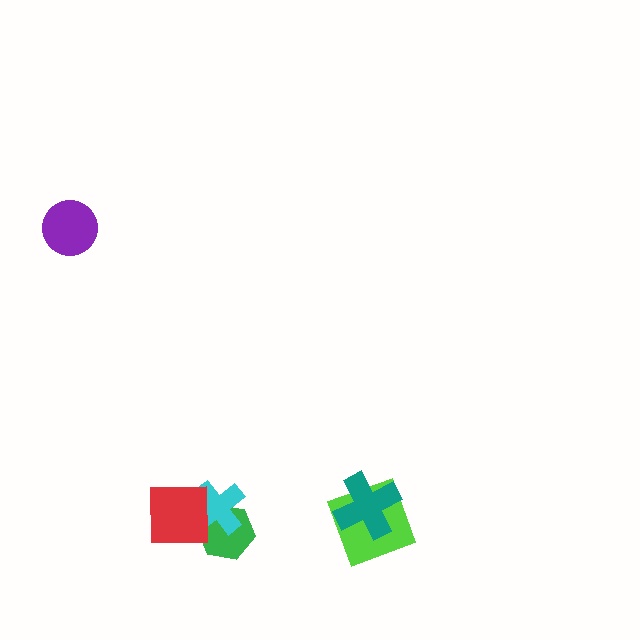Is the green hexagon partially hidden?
Yes, it is partially covered by another shape.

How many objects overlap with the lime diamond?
1 object overlaps with the lime diamond.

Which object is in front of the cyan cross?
The red square is in front of the cyan cross.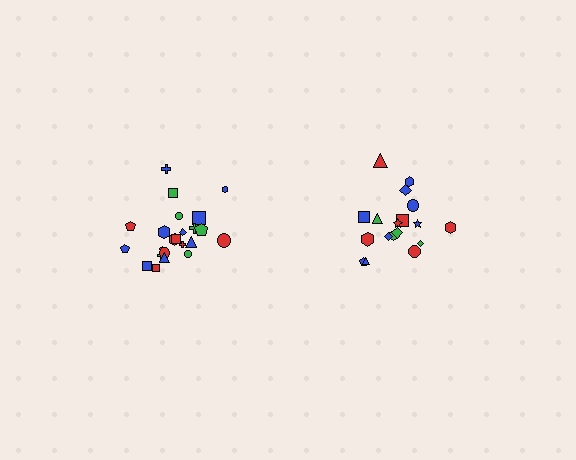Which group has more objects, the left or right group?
The left group.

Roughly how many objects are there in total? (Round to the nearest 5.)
Roughly 45 objects in total.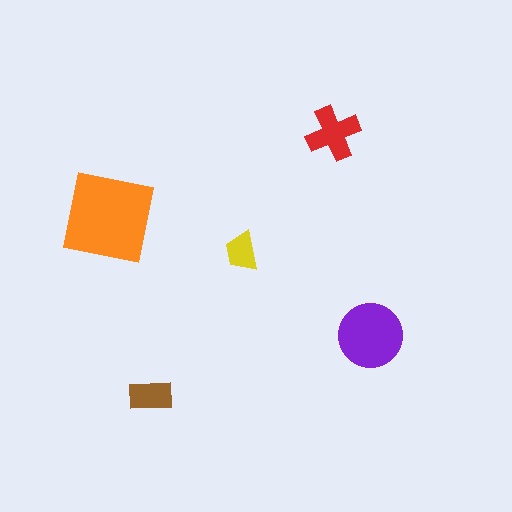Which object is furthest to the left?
The orange square is leftmost.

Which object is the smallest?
The yellow trapezoid.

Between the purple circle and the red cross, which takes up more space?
The purple circle.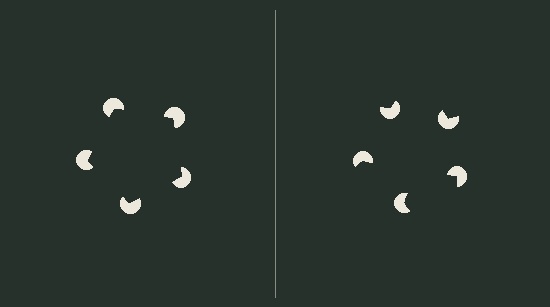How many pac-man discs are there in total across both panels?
10 — 5 on each side.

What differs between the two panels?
The pac-man discs are positioned identically on both sides; only the wedge orientations differ. On the left they align to a pentagon; on the right they are misaligned.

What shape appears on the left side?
An illusory pentagon.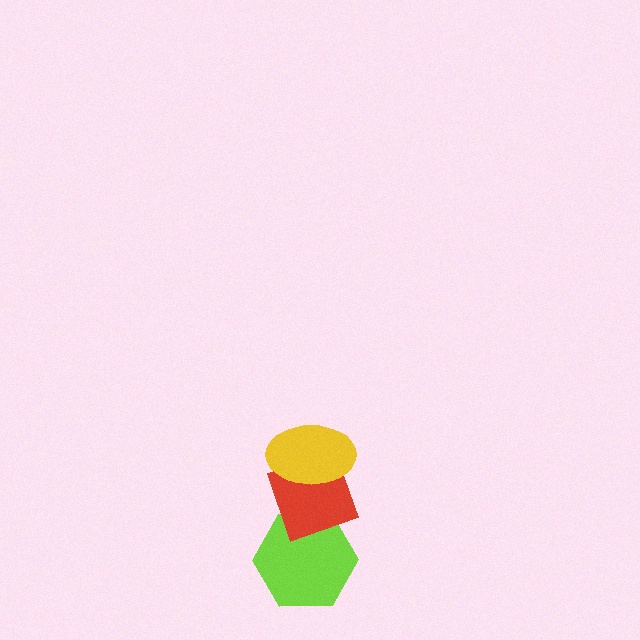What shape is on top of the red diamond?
The yellow ellipse is on top of the red diamond.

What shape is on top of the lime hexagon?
The red diamond is on top of the lime hexagon.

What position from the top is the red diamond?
The red diamond is 2nd from the top.